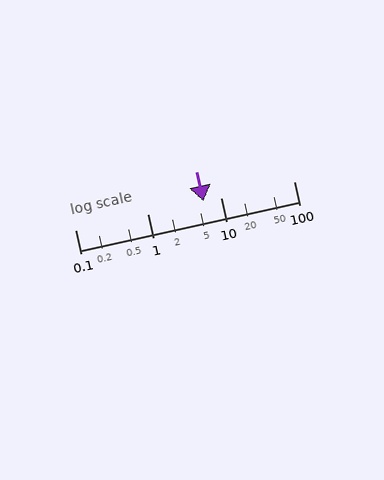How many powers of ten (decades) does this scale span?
The scale spans 3 decades, from 0.1 to 100.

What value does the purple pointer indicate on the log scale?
The pointer indicates approximately 5.8.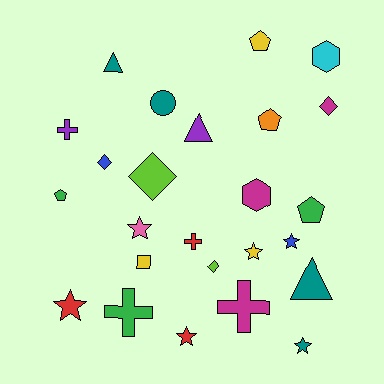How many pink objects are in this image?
There is 1 pink object.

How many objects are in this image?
There are 25 objects.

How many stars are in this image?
There are 6 stars.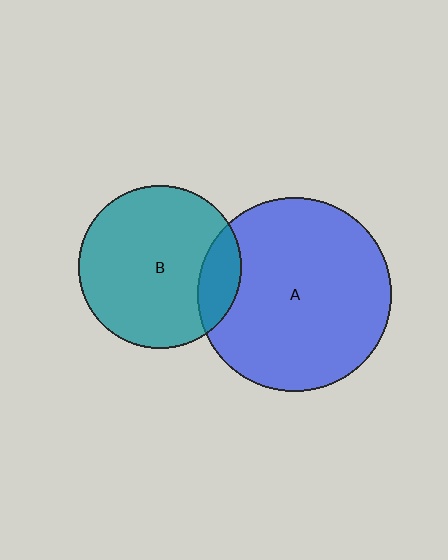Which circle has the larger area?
Circle A (blue).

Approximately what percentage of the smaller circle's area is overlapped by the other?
Approximately 15%.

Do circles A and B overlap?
Yes.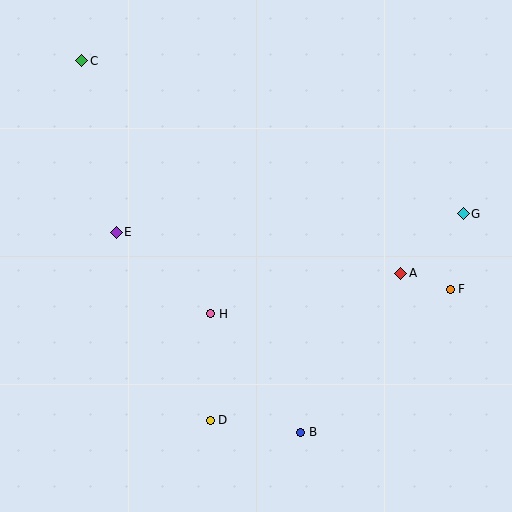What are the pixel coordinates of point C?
Point C is at (82, 61).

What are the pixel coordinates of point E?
Point E is at (116, 232).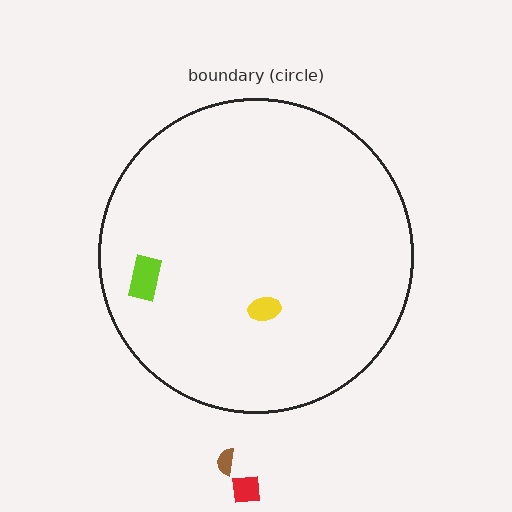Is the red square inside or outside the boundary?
Outside.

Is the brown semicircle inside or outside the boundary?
Outside.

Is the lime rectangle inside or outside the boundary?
Inside.